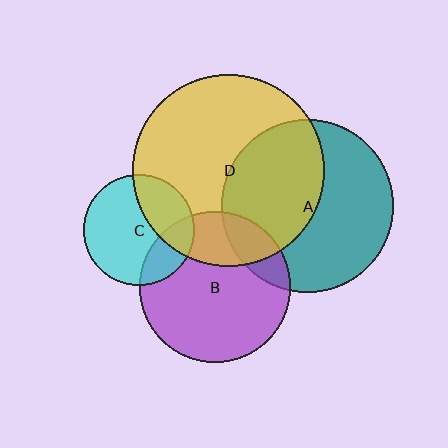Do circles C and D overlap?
Yes.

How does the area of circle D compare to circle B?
Approximately 1.6 times.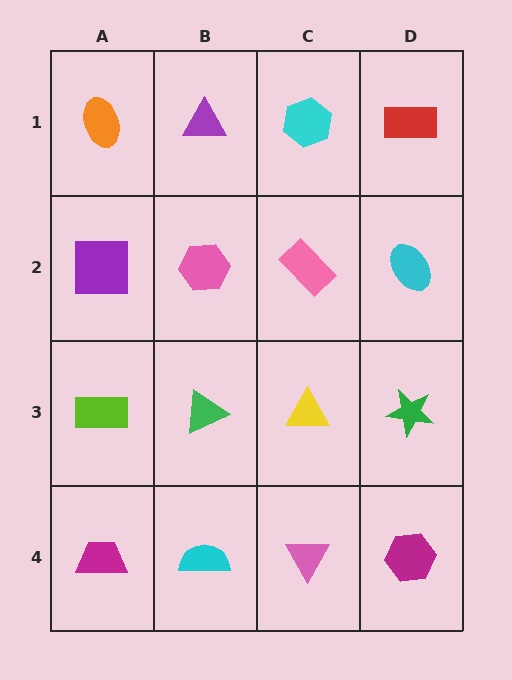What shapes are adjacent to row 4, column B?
A green triangle (row 3, column B), a magenta trapezoid (row 4, column A), a pink triangle (row 4, column C).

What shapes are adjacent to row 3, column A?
A purple square (row 2, column A), a magenta trapezoid (row 4, column A), a green triangle (row 3, column B).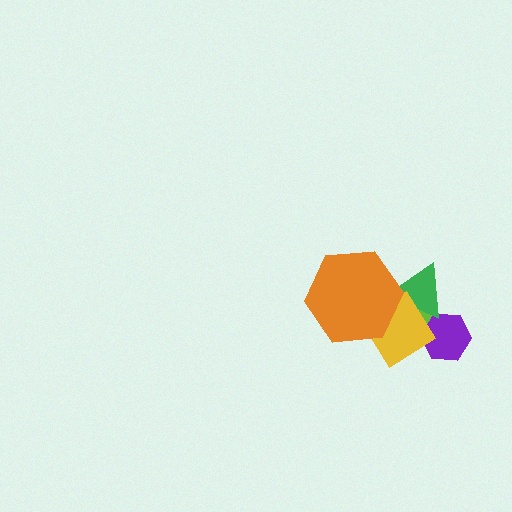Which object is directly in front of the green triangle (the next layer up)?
The yellow diamond is directly in front of the green triangle.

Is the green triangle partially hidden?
Yes, it is partially covered by another shape.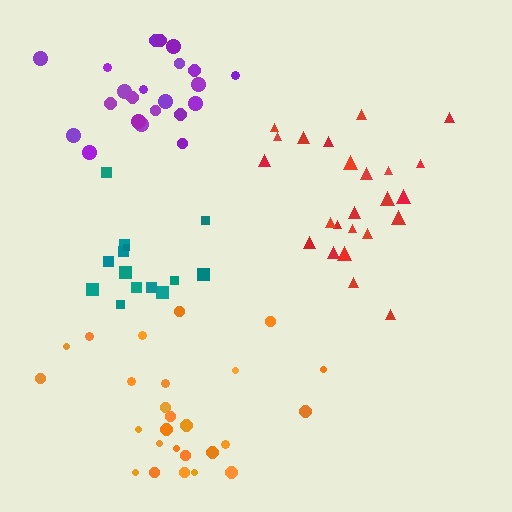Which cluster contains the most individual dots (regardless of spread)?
Orange (26).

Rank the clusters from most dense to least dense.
teal, red, purple, orange.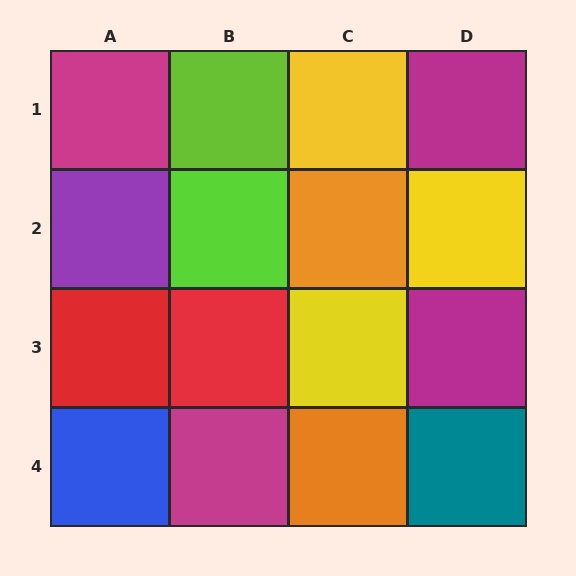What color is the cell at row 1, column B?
Lime.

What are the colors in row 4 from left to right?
Blue, magenta, orange, teal.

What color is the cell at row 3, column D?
Magenta.